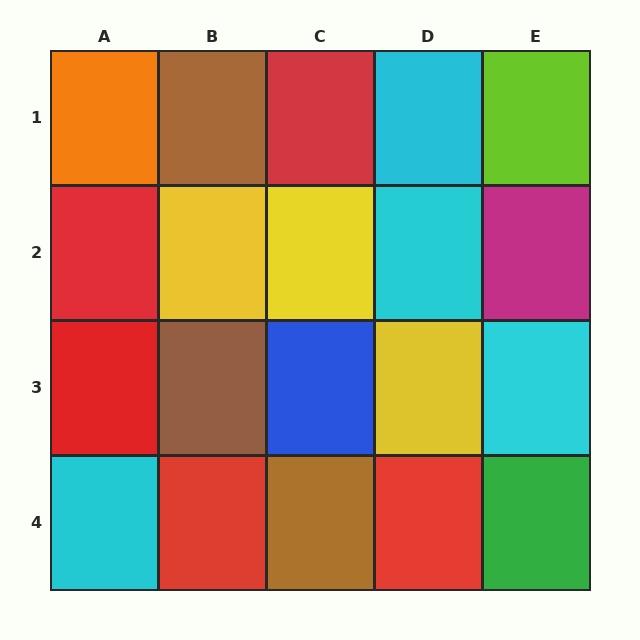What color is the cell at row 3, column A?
Red.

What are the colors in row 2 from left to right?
Red, yellow, yellow, cyan, magenta.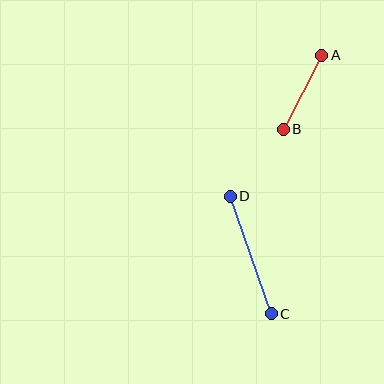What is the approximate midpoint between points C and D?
The midpoint is at approximately (251, 255) pixels.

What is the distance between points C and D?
The distance is approximately 125 pixels.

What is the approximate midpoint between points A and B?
The midpoint is at approximately (302, 92) pixels.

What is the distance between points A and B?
The distance is approximately 83 pixels.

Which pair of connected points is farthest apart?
Points C and D are farthest apart.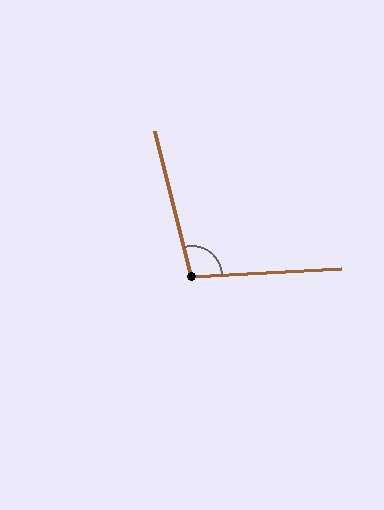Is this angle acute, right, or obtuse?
It is obtuse.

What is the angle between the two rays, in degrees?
Approximately 101 degrees.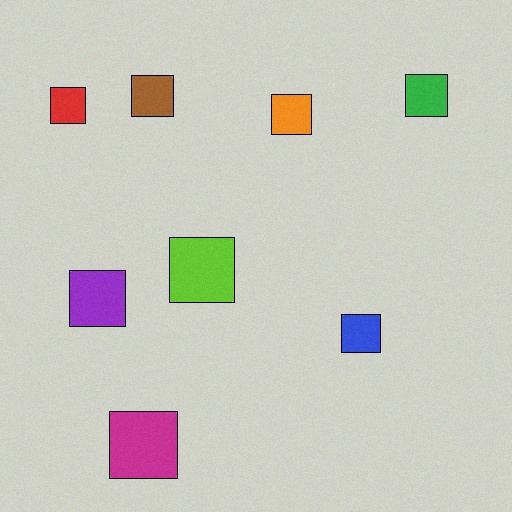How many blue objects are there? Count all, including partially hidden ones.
There is 1 blue object.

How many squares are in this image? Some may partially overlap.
There are 8 squares.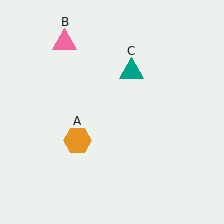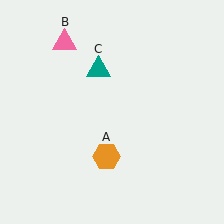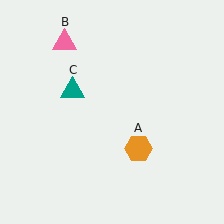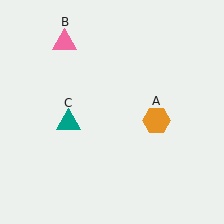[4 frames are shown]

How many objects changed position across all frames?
2 objects changed position: orange hexagon (object A), teal triangle (object C).